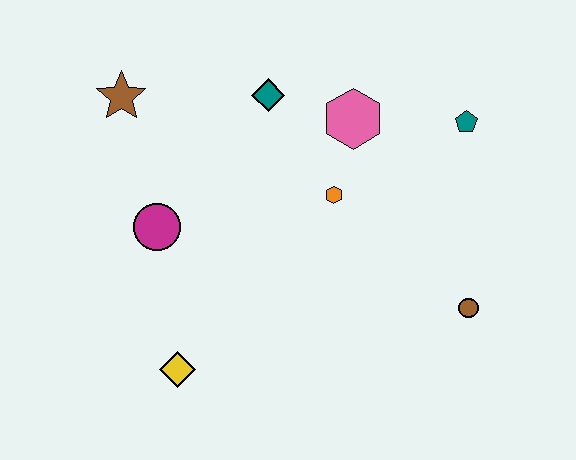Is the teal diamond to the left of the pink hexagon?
Yes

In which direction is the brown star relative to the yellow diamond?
The brown star is above the yellow diamond.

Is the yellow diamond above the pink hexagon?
No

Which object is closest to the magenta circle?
The brown star is closest to the magenta circle.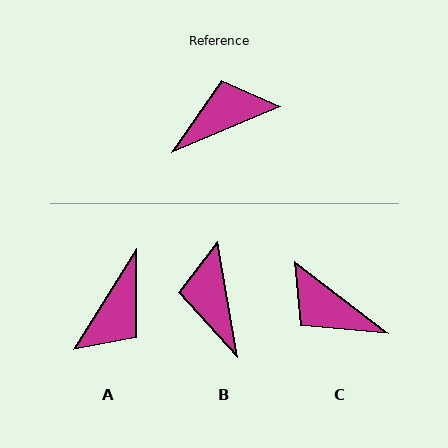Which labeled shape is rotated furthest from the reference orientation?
A, about 145 degrees away.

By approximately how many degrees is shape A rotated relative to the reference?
Approximately 145 degrees clockwise.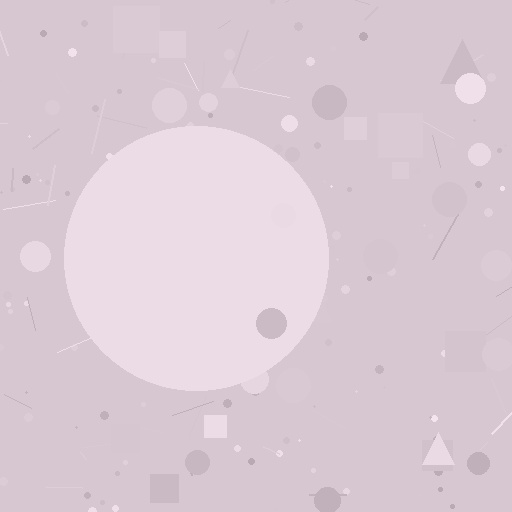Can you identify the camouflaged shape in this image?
The camouflaged shape is a circle.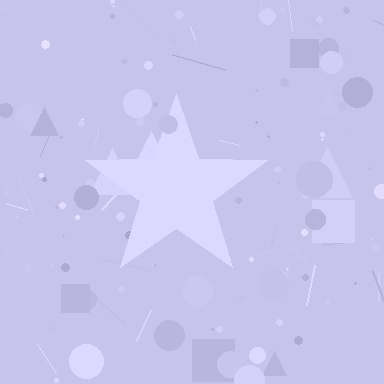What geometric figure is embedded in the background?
A star is embedded in the background.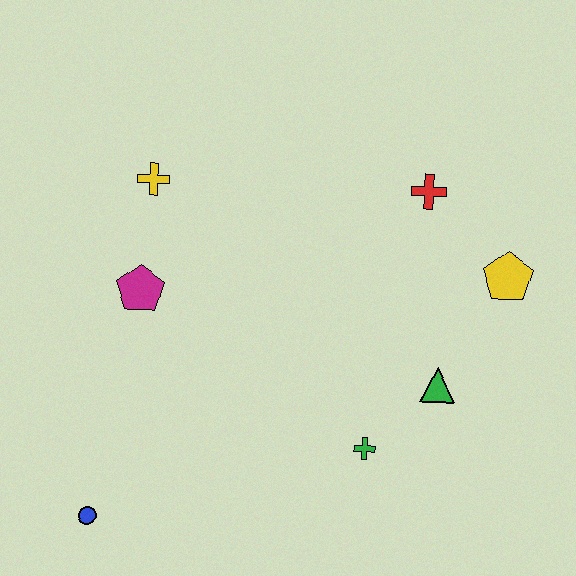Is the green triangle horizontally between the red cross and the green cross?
No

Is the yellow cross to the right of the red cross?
No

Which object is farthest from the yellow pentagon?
The blue circle is farthest from the yellow pentagon.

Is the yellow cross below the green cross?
No